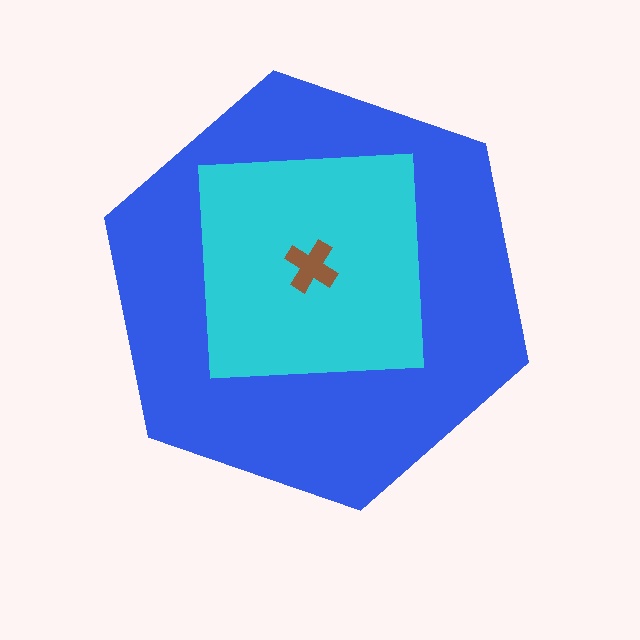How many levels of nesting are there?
3.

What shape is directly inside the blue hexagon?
The cyan square.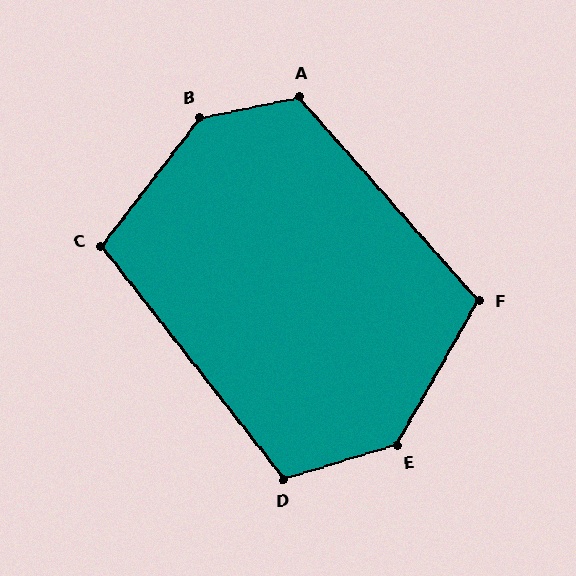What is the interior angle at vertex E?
Approximately 136 degrees (obtuse).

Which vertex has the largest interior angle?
B, at approximately 140 degrees.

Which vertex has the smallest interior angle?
C, at approximately 105 degrees.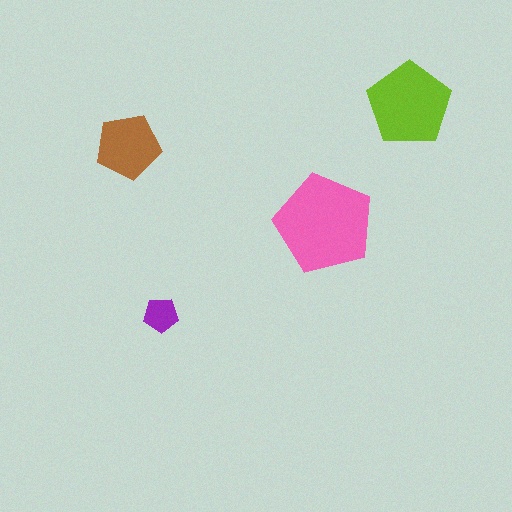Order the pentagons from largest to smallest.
the pink one, the lime one, the brown one, the purple one.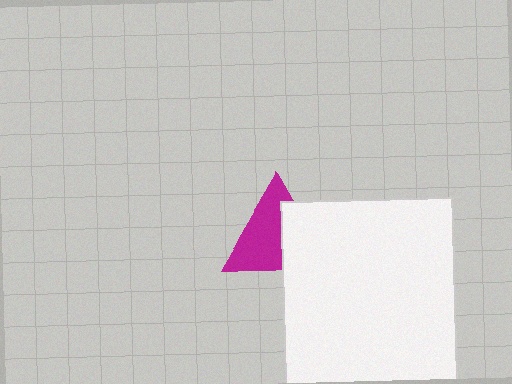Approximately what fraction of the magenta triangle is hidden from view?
Roughly 41% of the magenta triangle is hidden behind the white rectangle.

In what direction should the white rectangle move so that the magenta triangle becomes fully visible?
The white rectangle should move right. That is the shortest direction to clear the overlap and leave the magenta triangle fully visible.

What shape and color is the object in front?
The object in front is a white rectangle.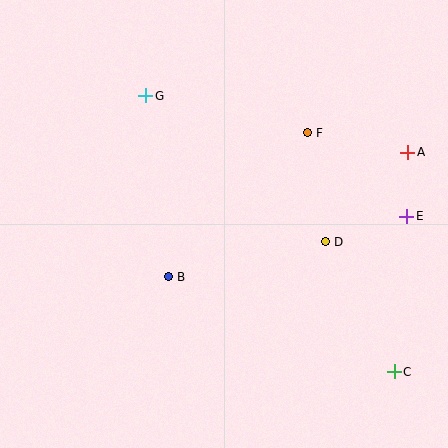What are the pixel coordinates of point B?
Point B is at (168, 277).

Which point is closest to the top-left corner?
Point G is closest to the top-left corner.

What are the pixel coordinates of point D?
Point D is at (325, 242).